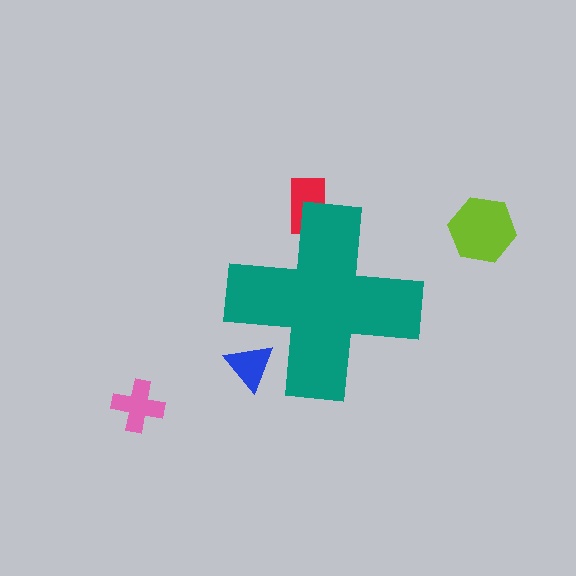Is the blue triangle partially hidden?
Yes, the blue triangle is partially hidden behind the teal cross.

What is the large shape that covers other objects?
A teal cross.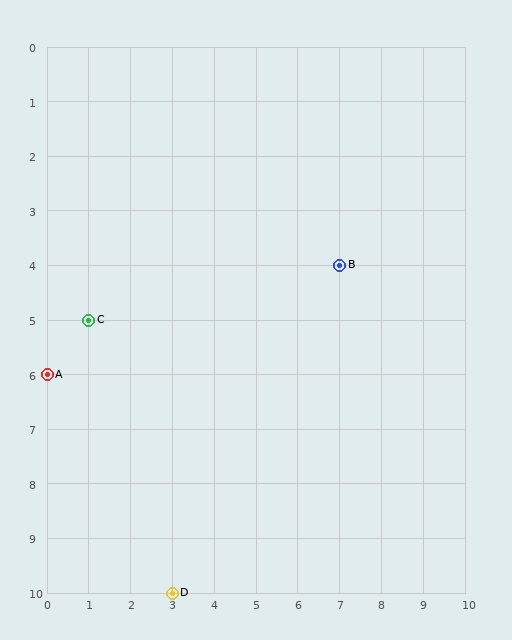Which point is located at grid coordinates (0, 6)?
Point A is at (0, 6).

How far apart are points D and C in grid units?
Points D and C are 2 columns and 5 rows apart (about 5.4 grid units diagonally).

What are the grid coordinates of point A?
Point A is at grid coordinates (0, 6).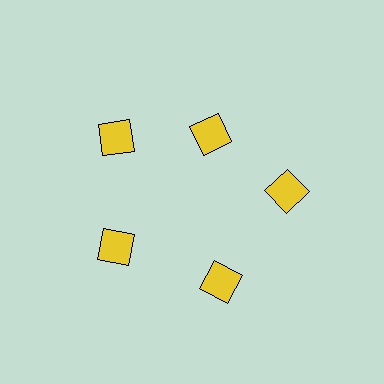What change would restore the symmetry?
The symmetry would be restored by moving it outward, back onto the ring so that all 5 diamonds sit at equal angles and equal distance from the center.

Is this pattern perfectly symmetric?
No. The 5 yellow diamonds are arranged in a ring, but one element near the 1 o'clock position is pulled inward toward the center, breaking the 5-fold rotational symmetry.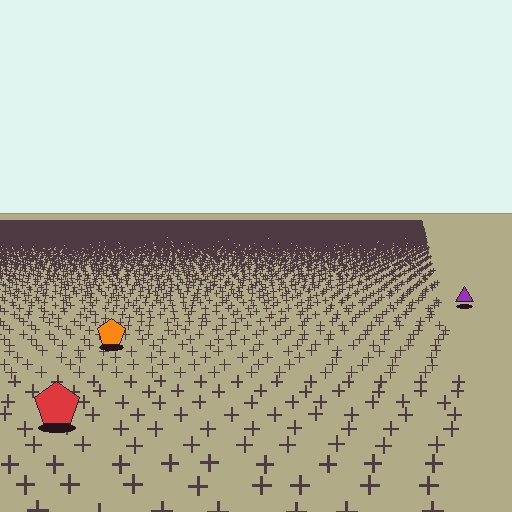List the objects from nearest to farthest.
From nearest to farthest: the red pentagon, the orange pentagon, the purple triangle.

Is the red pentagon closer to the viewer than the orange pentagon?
Yes. The red pentagon is closer — you can tell from the texture gradient: the ground texture is coarser near it.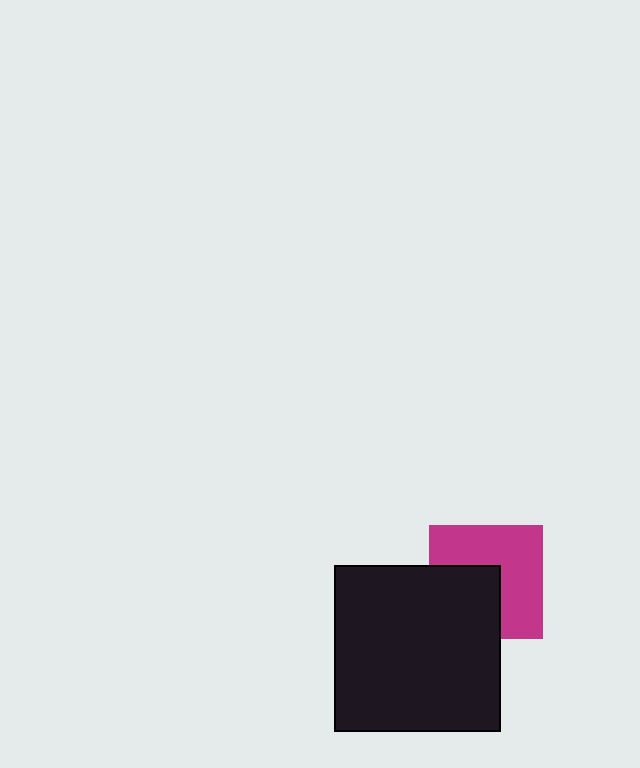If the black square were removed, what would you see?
You would see the complete magenta square.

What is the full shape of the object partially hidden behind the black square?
The partially hidden object is a magenta square.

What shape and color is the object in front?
The object in front is a black square.